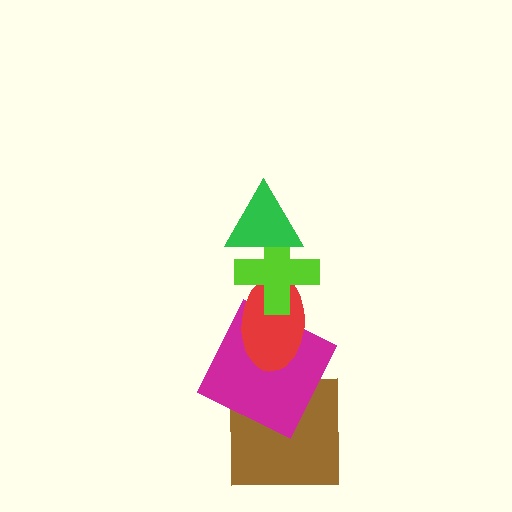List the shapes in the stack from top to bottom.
From top to bottom: the green triangle, the lime cross, the red ellipse, the magenta square, the brown square.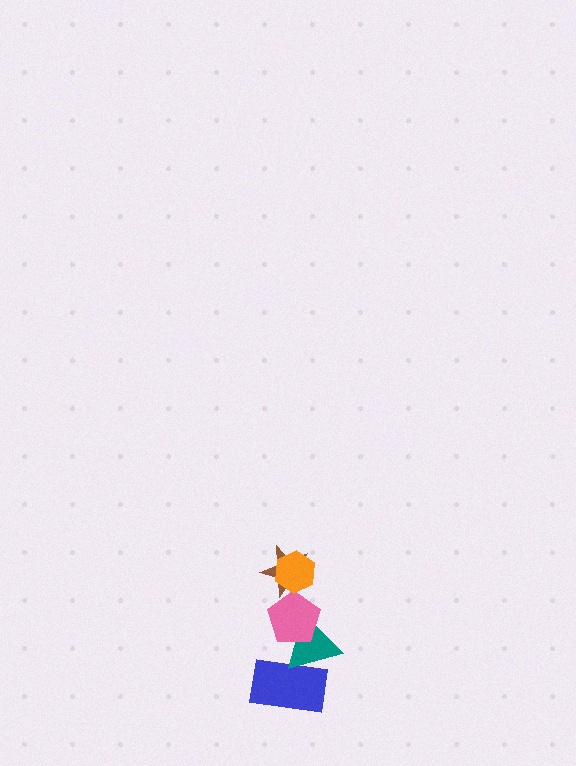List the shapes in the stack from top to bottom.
From top to bottom: the orange hexagon, the brown star, the pink pentagon, the teal triangle, the blue rectangle.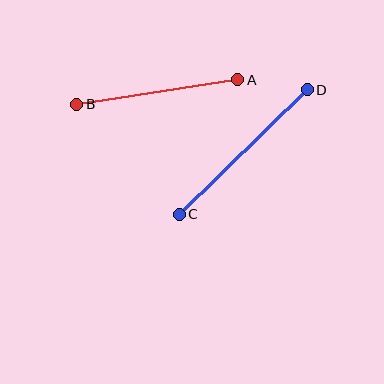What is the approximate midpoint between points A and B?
The midpoint is at approximately (157, 92) pixels.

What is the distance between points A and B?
The distance is approximately 163 pixels.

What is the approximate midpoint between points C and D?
The midpoint is at approximately (243, 152) pixels.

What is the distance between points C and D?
The distance is approximately 179 pixels.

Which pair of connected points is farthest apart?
Points C and D are farthest apart.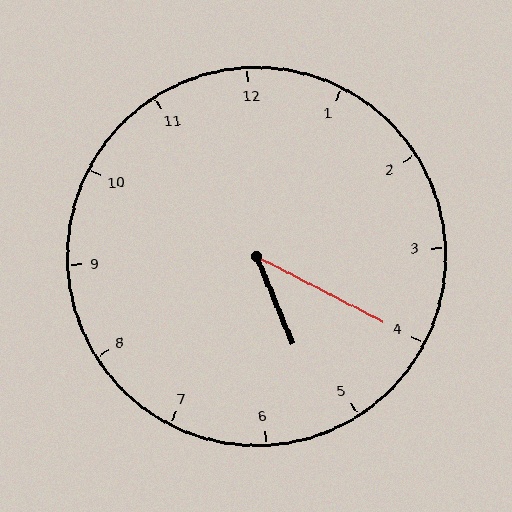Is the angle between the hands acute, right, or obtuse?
It is acute.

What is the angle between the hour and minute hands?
Approximately 40 degrees.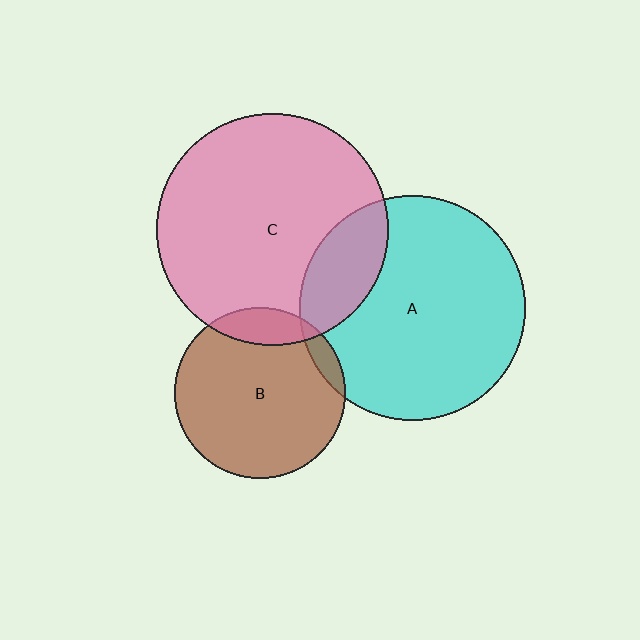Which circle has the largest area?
Circle C (pink).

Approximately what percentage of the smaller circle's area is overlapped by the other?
Approximately 15%.